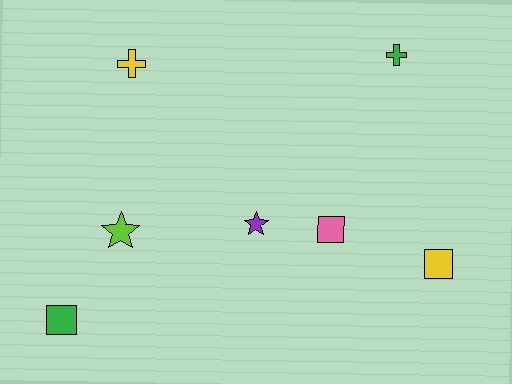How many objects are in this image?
There are 7 objects.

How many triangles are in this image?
There are no triangles.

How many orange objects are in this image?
There are no orange objects.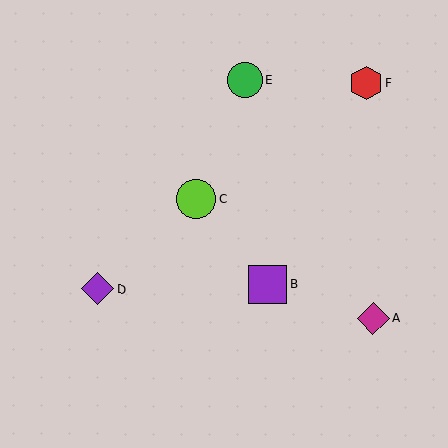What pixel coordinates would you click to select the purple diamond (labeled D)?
Click at (97, 289) to select the purple diamond D.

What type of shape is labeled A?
Shape A is a magenta diamond.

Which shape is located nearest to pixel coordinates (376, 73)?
The red hexagon (labeled F) at (366, 83) is nearest to that location.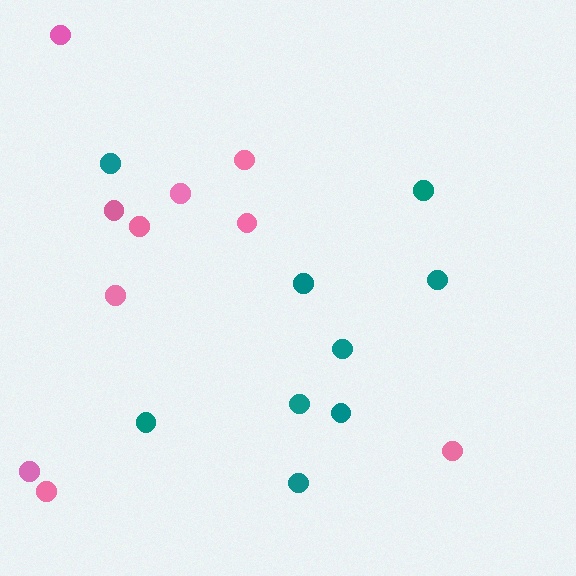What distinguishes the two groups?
There are 2 groups: one group of pink circles (10) and one group of teal circles (9).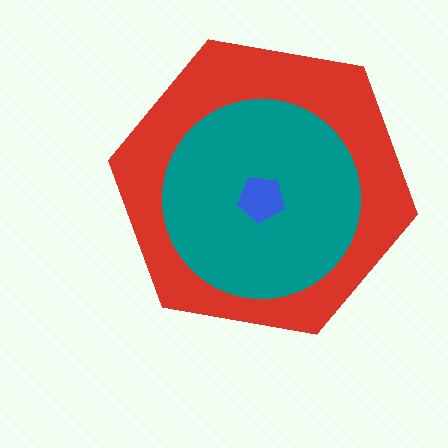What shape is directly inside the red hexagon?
The teal circle.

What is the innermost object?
The blue pentagon.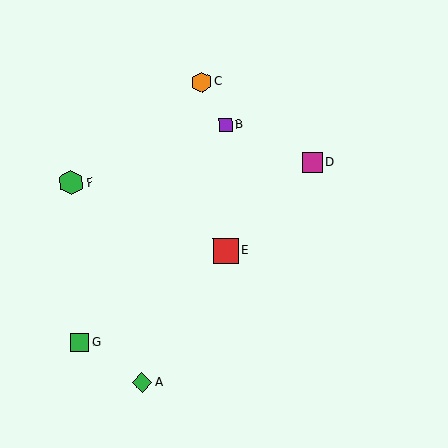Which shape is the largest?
The green hexagon (labeled F) is the largest.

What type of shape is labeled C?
Shape C is an orange hexagon.